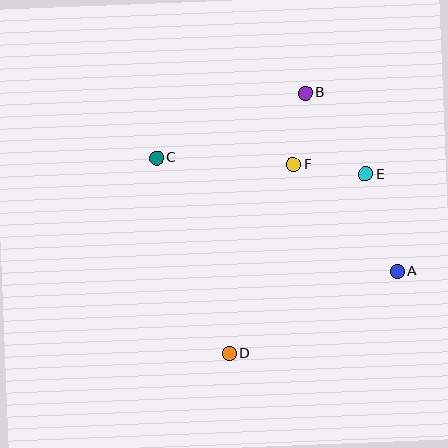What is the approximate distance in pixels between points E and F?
The distance between E and F is approximately 73 pixels.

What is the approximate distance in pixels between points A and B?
The distance between A and B is approximately 201 pixels.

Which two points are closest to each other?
Points B and F are closest to each other.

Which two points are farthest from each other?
Points B and D are farthest from each other.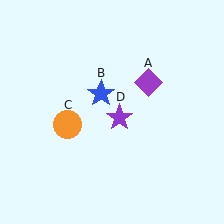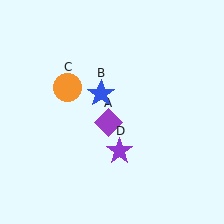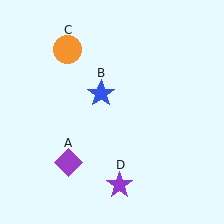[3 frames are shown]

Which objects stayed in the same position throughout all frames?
Blue star (object B) remained stationary.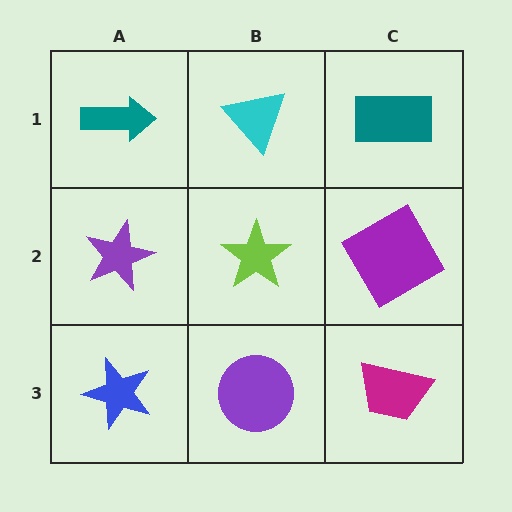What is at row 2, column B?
A lime star.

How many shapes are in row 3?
3 shapes.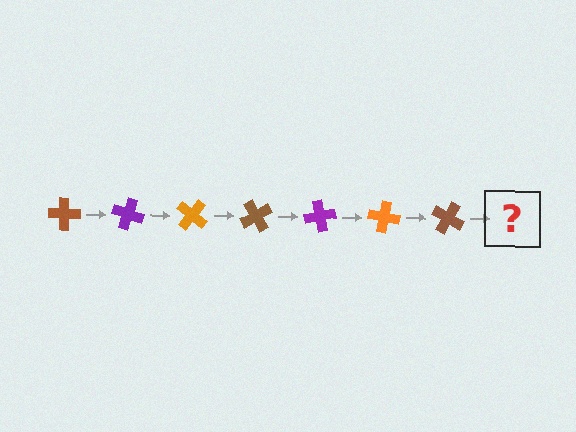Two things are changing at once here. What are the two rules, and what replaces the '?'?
The two rules are that it rotates 20 degrees each step and the color cycles through brown, purple, and orange. The '?' should be a purple cross, rotated 140 degrees from the start.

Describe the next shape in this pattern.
It should be a purple cross, rotated 140 degrees from the start.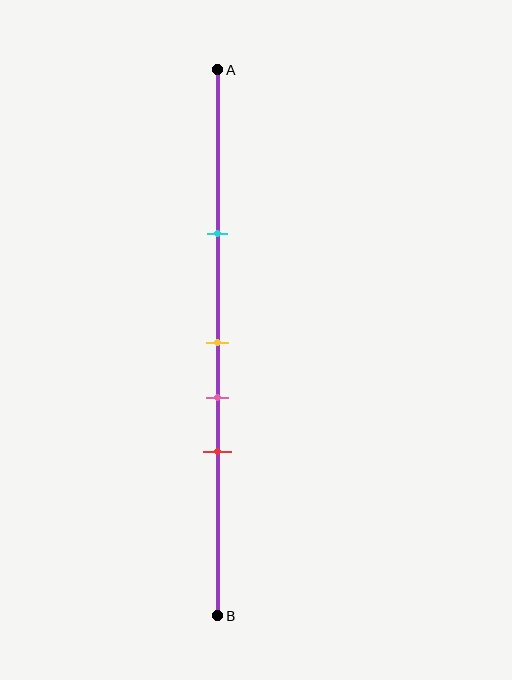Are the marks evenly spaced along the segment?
No, the marks are not evenly spaced.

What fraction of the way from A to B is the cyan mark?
The cyan mark is approximately 30% (0.3) of the way from A to B.